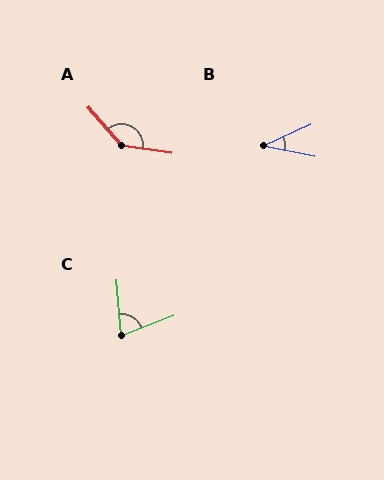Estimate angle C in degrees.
Approximately 73 degrees.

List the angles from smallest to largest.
B (35°), C (73°), A (140°).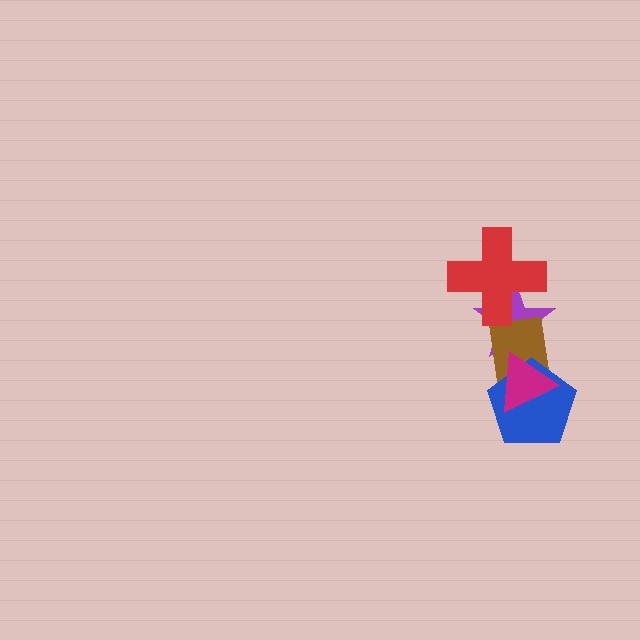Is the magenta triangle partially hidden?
No, no other shape covers it.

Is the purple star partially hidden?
Yes, it is partially covered by another shape.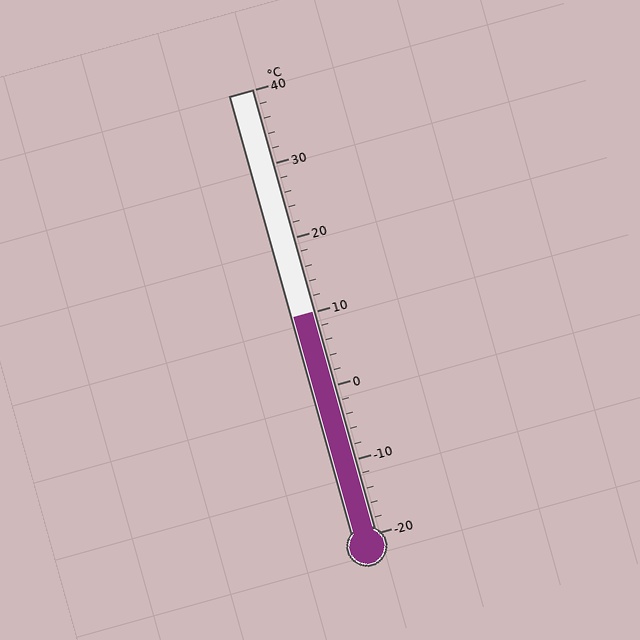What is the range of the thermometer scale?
The thermometer scale ranges from -20°C to 40°C.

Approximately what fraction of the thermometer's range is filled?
The thermometer is filled to approximately 50% of its range.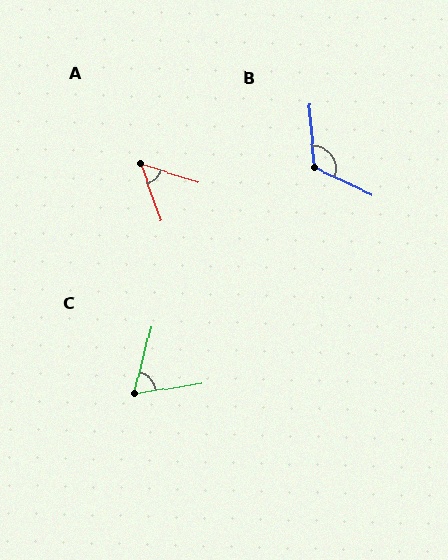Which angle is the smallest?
A, at approximately 53 degrees.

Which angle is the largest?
B, at approximately 119 degrees.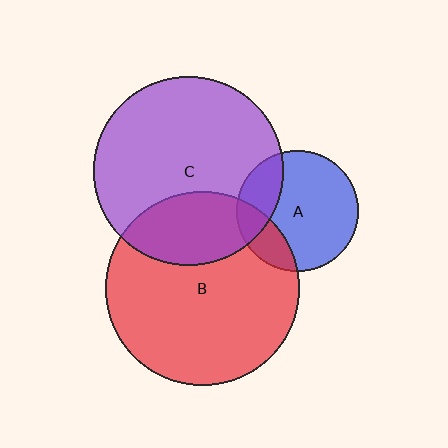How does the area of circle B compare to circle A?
Approximately 2.6 times.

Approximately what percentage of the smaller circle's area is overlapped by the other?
Approximately 20%.